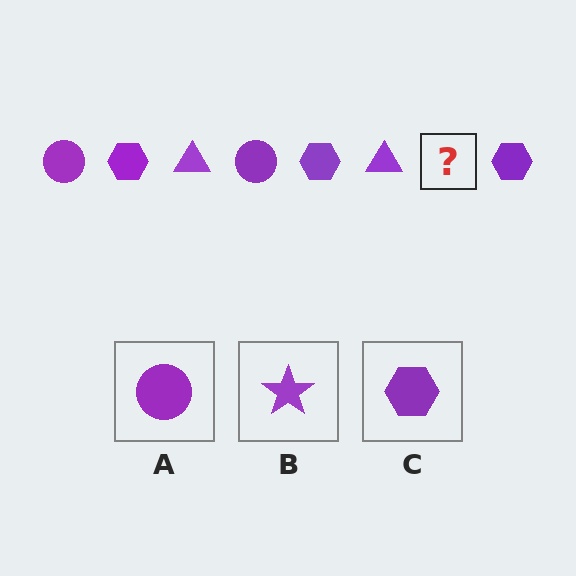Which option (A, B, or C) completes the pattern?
A.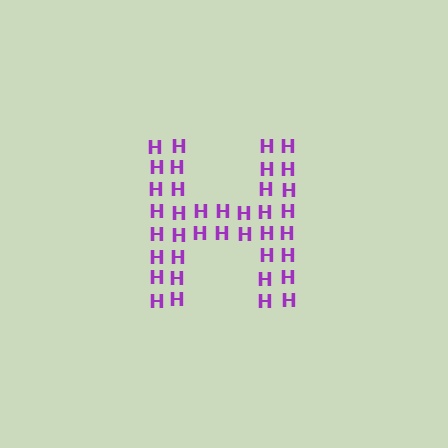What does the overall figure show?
The overall figure shows the letter H.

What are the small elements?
The small elements are letter H's.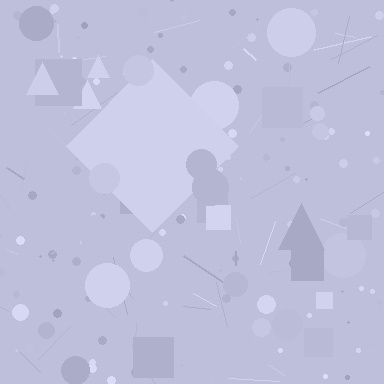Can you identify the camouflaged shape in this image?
The camouflaged shape is a diamond.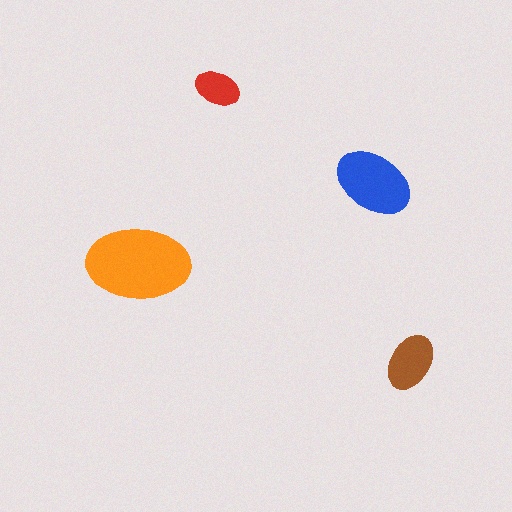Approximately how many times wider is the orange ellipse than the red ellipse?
About 2.5 times wider.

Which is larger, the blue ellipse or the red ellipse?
The blue one.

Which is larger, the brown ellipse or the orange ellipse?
The orange one.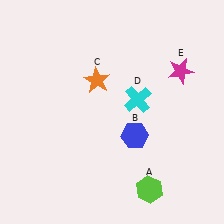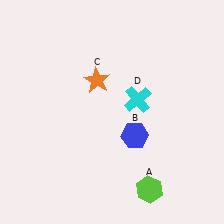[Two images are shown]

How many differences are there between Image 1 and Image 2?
There is 1 difference between the two images.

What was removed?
The magenta star (E) was removed in Image 2.